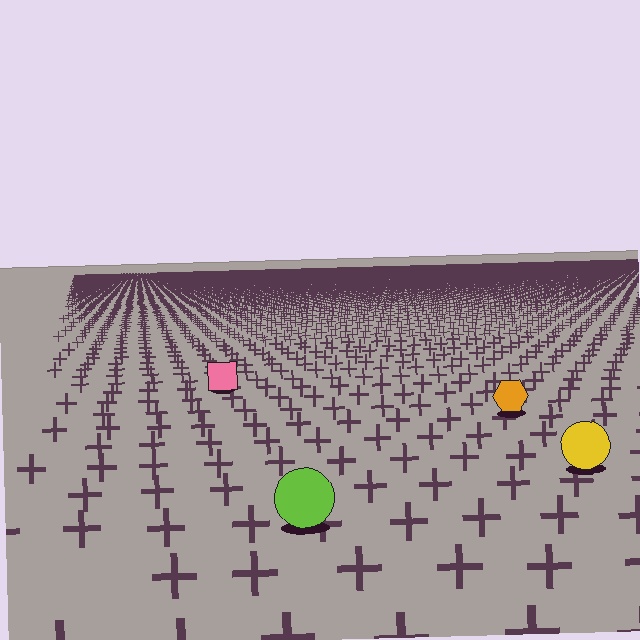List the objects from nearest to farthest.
From nearest to farthest: the lime circle, the yellow circle, the orange hexagon, the pink square.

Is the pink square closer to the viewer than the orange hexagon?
No. The orange hexagon is closer — you can tell from the texture gradient: the ground texture is coarser near it.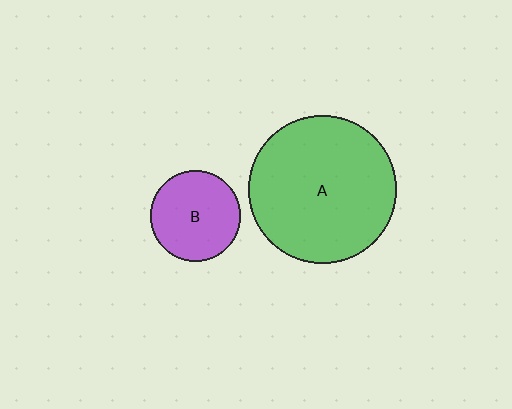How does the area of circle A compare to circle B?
Approximately 2.7 times.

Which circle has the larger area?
Circle A (green).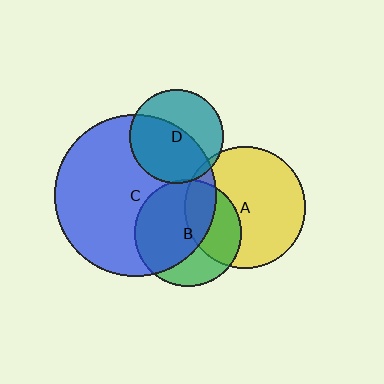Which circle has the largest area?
Circle C (blue).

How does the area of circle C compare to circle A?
Approximately 1.8 times.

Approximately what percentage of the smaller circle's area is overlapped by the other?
Approximately 5%.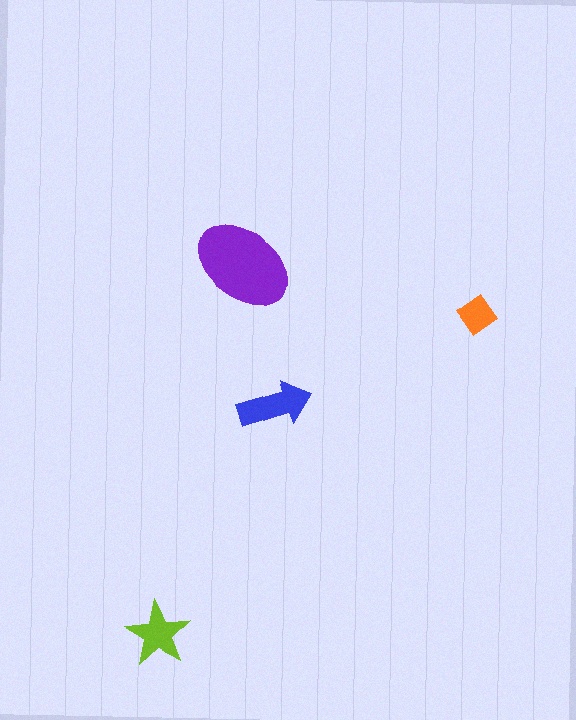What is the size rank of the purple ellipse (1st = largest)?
1st.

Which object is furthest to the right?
The orange diamond is rightmost.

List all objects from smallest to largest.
The orange diamond, the lime star, the blue arrow, the purple ellipse.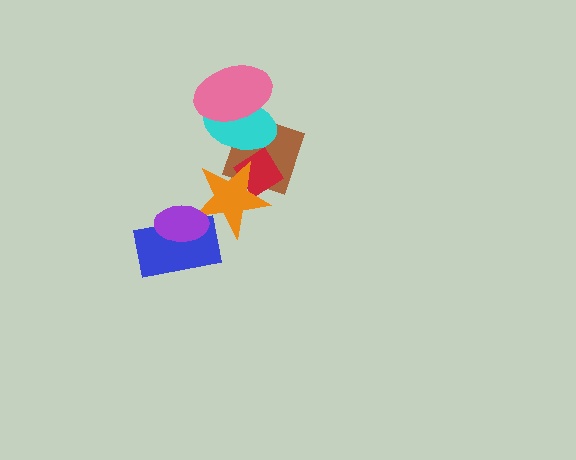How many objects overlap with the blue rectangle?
2 objects overlap with the blue rectangle.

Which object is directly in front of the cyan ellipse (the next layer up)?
The red diamond is directly in front of the cyan ellipse.